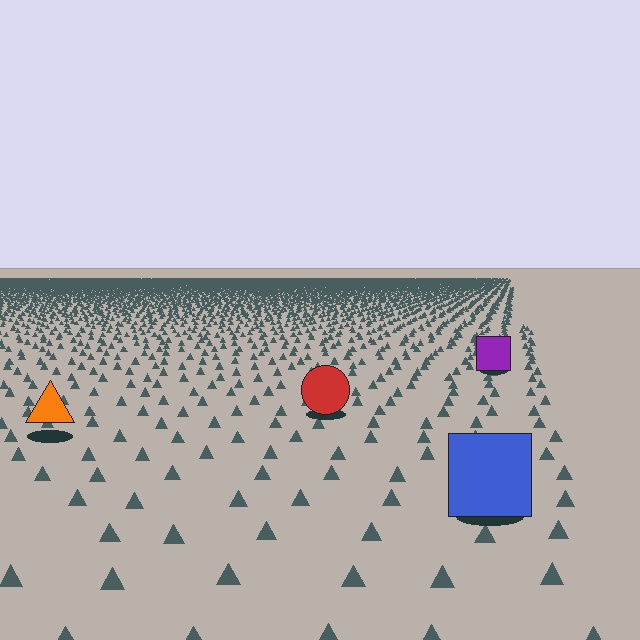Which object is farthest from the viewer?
The purple square is farthest from the viewer. It appears smaller and the ground texture around it is denser.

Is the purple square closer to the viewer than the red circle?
No. The red circle is closer — you can tell from the texture gradient: the ground texture is coarser near it.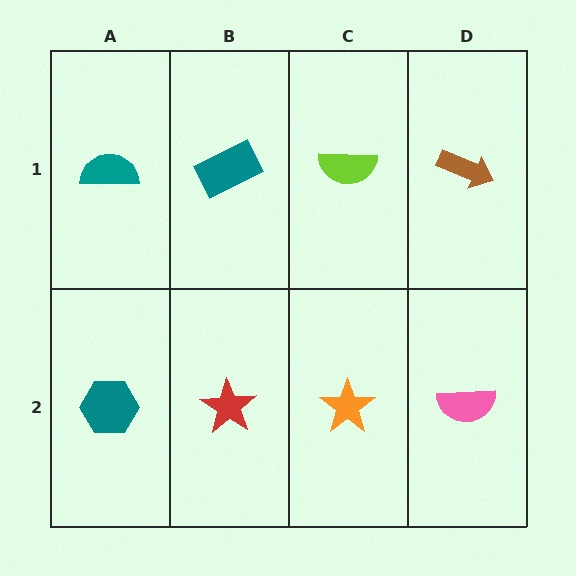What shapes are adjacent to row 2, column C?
A lime semicircle (row 1, column C), a red star (row 2, column B), a pink semicircle (row 2, column D).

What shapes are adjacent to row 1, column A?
A teal hexagon (row 2, column A), a teal rectangle (row 1, column B).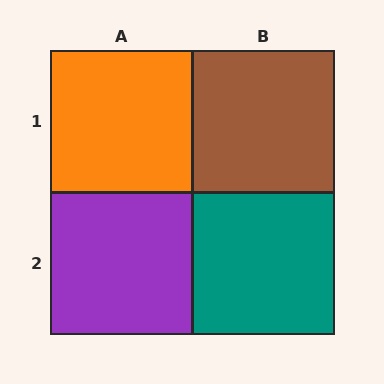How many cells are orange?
1 cell is orange.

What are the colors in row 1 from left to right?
Orange, brown.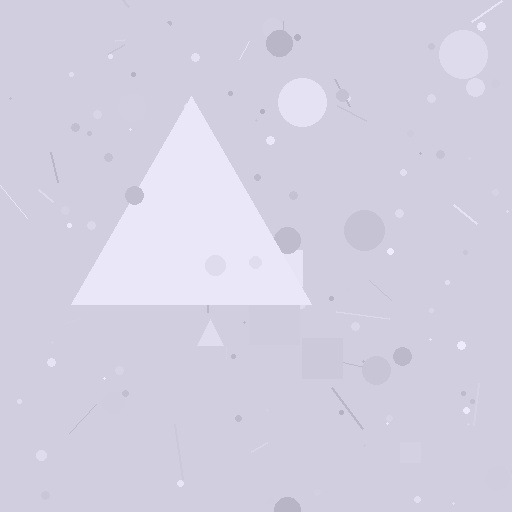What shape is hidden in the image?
A triangle is hidden in the image.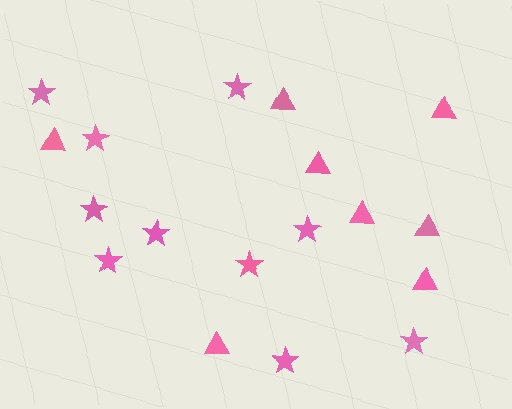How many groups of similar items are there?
There are 2 groups: one group of stars (10) and one group of triangles (8).